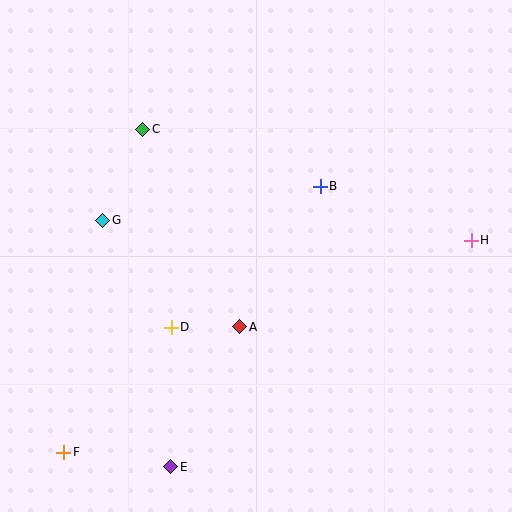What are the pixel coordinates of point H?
Point H is at (471, 240).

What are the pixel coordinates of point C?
Point C is at (143, 129).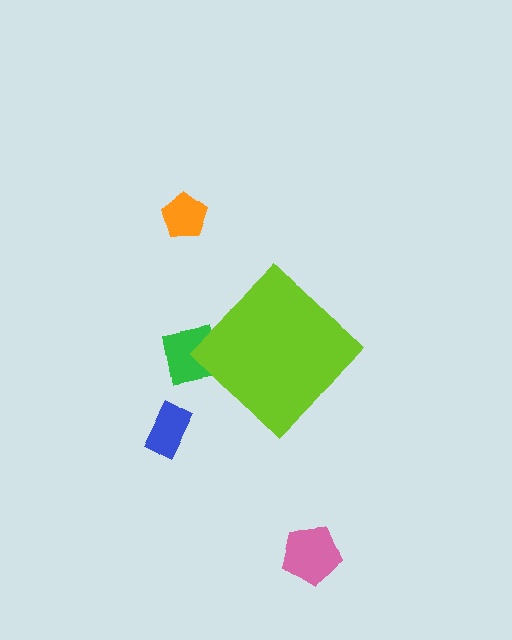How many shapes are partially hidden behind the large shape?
1 shape is partially hidden.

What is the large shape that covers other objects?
A lime diamond.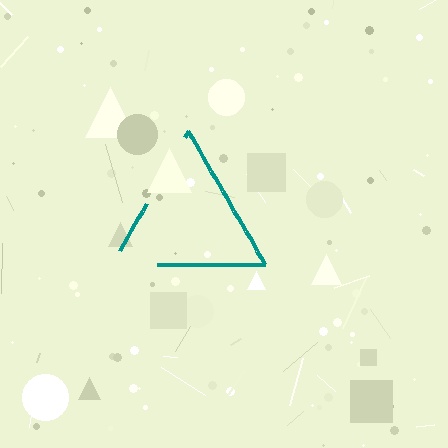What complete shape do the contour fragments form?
The contour fragments form a triangle.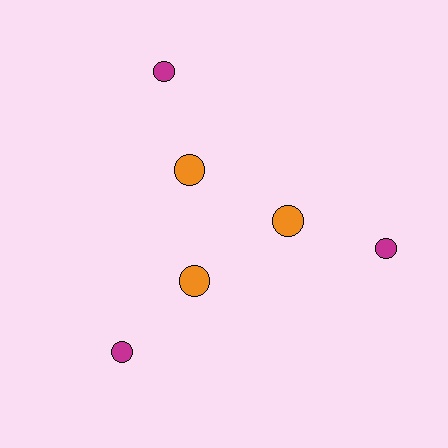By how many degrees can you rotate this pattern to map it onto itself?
The pattern maps onto itself every 120 degrees of rotation.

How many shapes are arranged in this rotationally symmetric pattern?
There are 6 shapes, arranged in 3 groups of 2.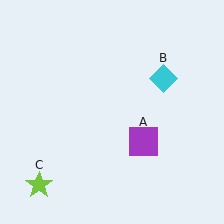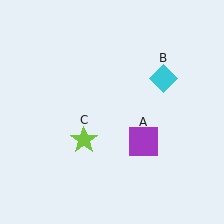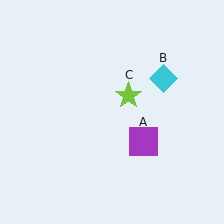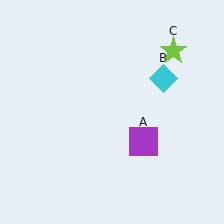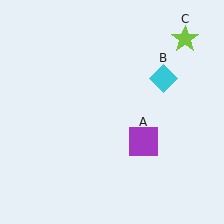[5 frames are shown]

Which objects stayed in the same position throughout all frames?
Purple square (object A) and cyan diamond (object B) remained stationary.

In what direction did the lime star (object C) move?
The lime star (object C) moved up and to the right.